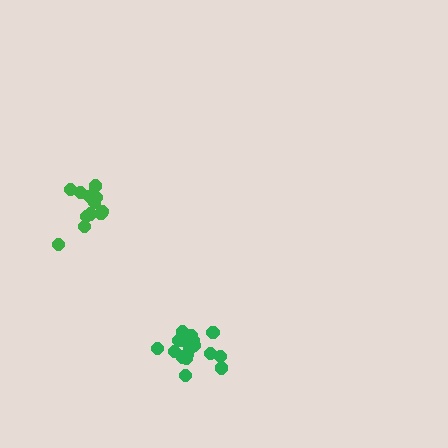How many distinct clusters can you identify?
There are 2 distinct clusters.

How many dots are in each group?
Group 1: 17 dots, Group 2: 13 dots (30 total).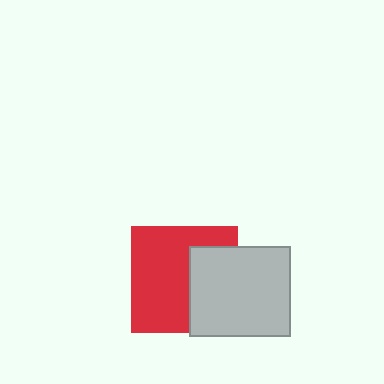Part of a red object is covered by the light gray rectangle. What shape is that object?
It is a square.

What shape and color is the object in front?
The object in front is a light gray rectangle.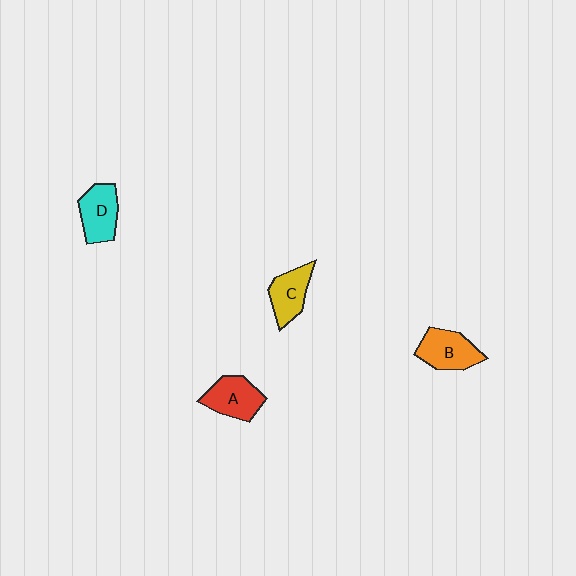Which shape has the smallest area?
Shape C (yellow).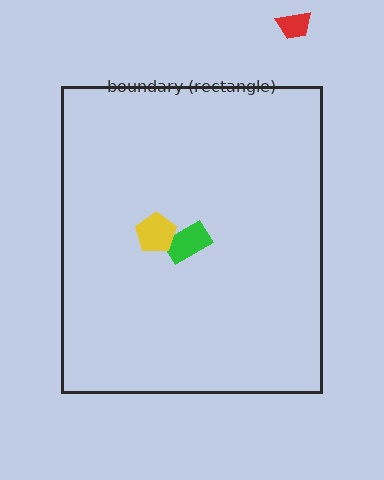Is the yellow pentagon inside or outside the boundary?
Inside.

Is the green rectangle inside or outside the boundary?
Inside.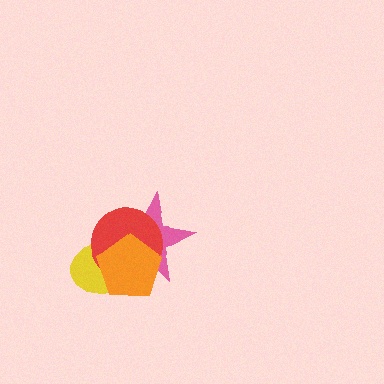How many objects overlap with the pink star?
3 objects overlap with the pink star.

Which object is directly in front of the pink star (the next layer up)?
The yellow ellipse is directly in front of the pink star.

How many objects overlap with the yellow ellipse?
3 objects overlap with the yellow ellipse.